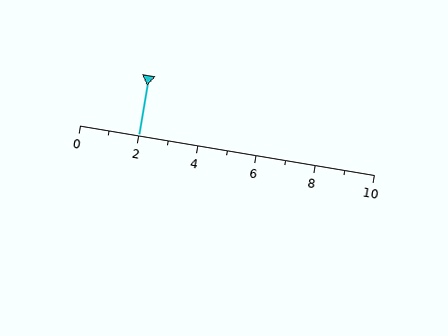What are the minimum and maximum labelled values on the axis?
The axis runs from 0 to 10.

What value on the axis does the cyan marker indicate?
The marker indicates approximately 2.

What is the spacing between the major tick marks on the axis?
The major ticks are spaced 2 apart.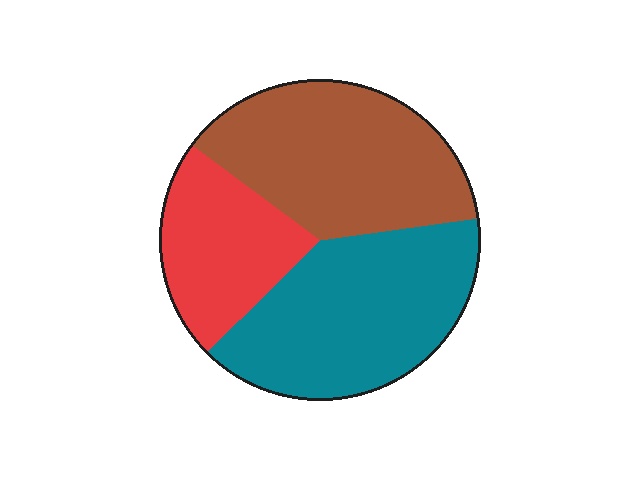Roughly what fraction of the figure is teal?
Teal covers 40% of the figure.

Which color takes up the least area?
Red, at roughly 25%.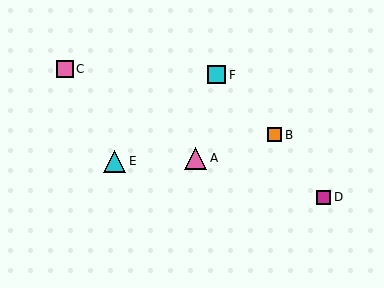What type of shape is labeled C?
Shape C is a pink square.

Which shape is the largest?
The pink triangle (labeled A) is the largest.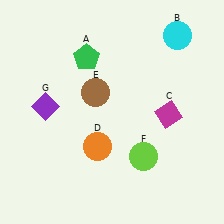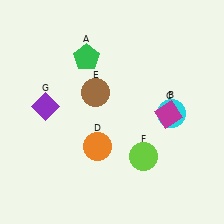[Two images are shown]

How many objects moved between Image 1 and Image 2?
1 object moved between the two images.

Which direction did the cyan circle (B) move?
The cyan circle (B) moved down.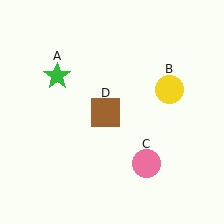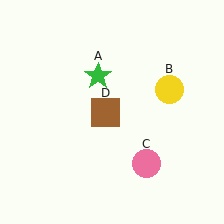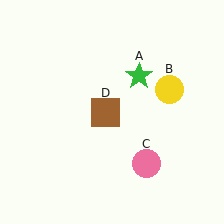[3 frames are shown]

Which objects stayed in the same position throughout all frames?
Yellow circle (object B) and pink circle (object C) and brown square (object D) remained stationary.